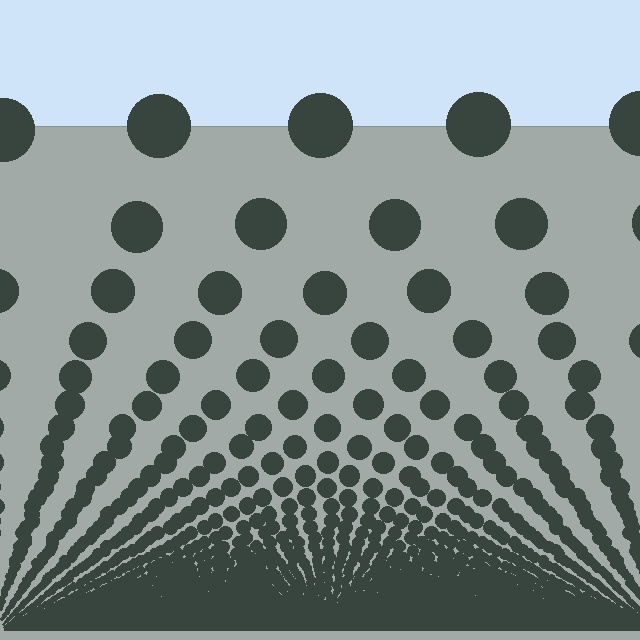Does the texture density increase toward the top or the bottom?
Density increases toward the bottom.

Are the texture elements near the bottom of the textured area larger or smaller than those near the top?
Smaller. The gradient is inverted — elements near the bottom are smaller and denser.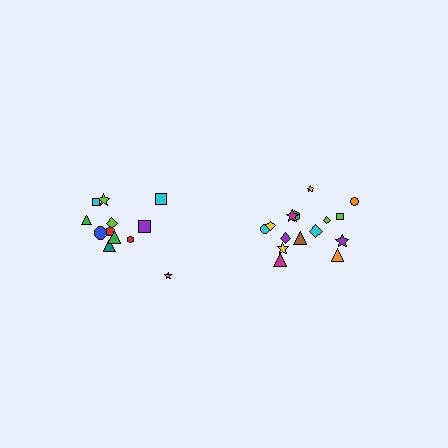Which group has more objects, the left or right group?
The right group.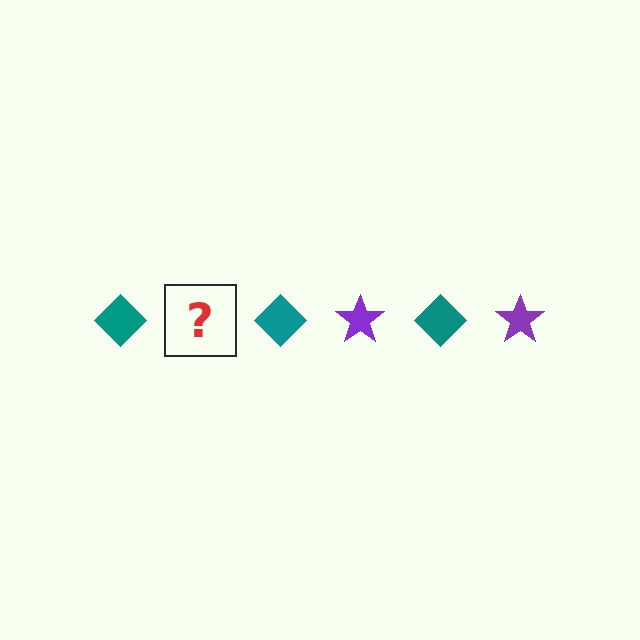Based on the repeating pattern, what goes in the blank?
The blank should be a purple star.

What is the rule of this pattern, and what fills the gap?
The rule is that the pattern alternates between teal diamond and purple star. The gap should be filled with a purple star.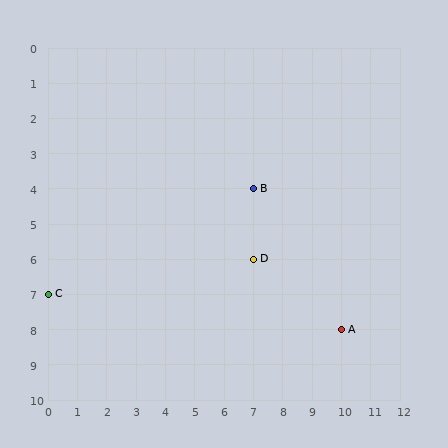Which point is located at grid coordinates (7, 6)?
Point D is at (7, 6).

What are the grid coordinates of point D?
Point D is at grid coordinates (7, 6).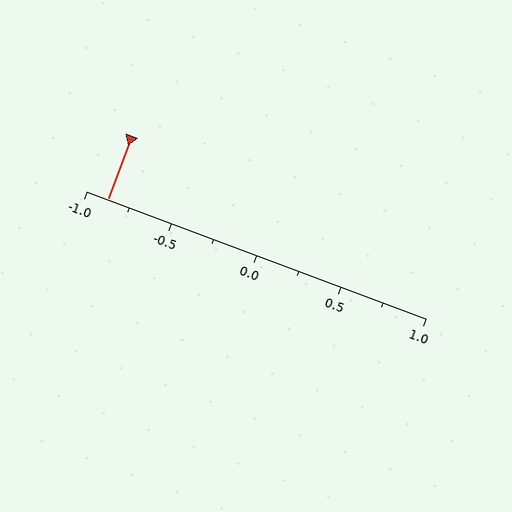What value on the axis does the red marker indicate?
The marker indicates approximately -0.88.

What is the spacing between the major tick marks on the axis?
The major ticks are spaced 0.5 apart.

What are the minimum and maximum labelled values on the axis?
The axis runs from -1.0 to 1.0.